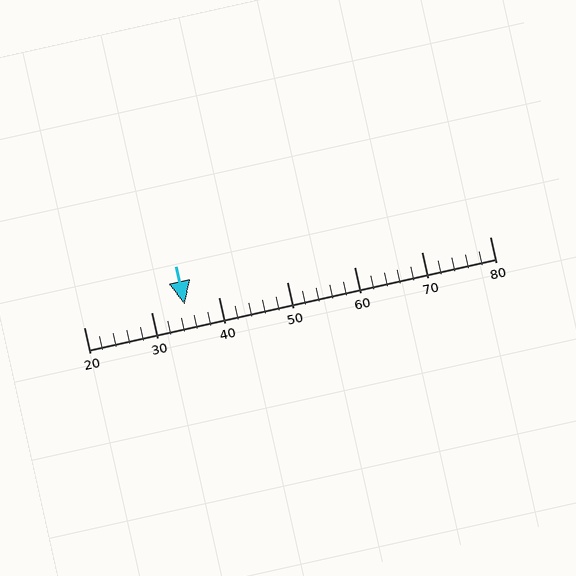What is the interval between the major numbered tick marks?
The major tick marks are spaced 10 units apart.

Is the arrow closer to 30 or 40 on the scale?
The arrow is closer to 30.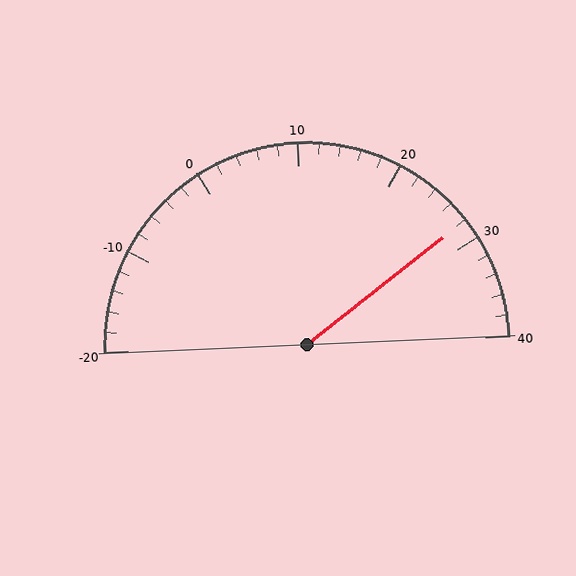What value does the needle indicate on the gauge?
The needle indicates approximately 28.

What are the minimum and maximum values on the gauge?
The gauge ranges from -20 to 40.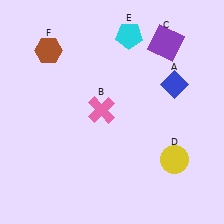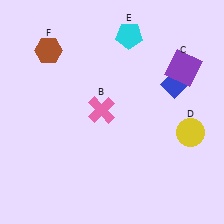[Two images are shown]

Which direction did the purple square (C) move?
The purple square (C) moved down.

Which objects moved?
The objects that moved are: the purple square (C), the yellow circle (D).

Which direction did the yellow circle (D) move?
The yellow circle (D) moved up.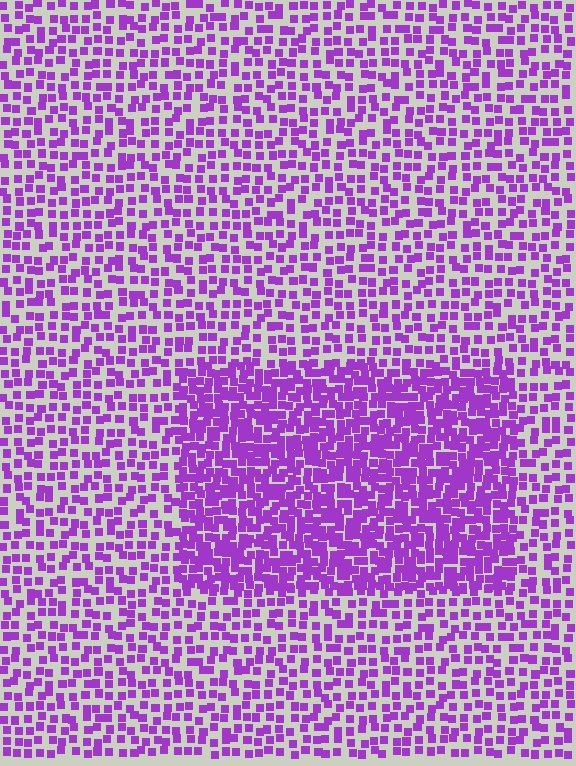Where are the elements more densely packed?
The elements are more densely packed inside the rectangle boundary.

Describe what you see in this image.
The image contains small purple elements arranged at two different densities. A rectangle-shaped region is visible where the elements are more densely packed than the surrounding area.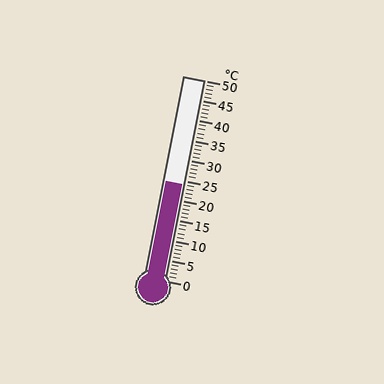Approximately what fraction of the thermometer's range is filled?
The thermometer is filled to approximately 50% of its range.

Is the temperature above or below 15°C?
The temperature is above 15°C.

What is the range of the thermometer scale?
The thermometer scale ranges from 0°C to 50°C.